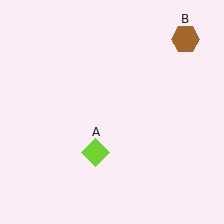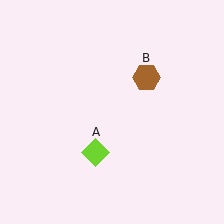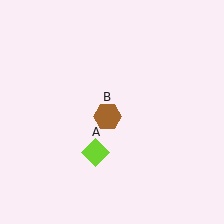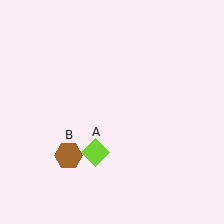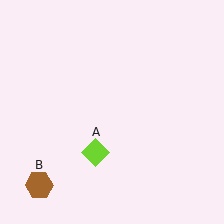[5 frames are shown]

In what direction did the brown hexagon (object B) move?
The brown hexagon (object B) moved down and to the left.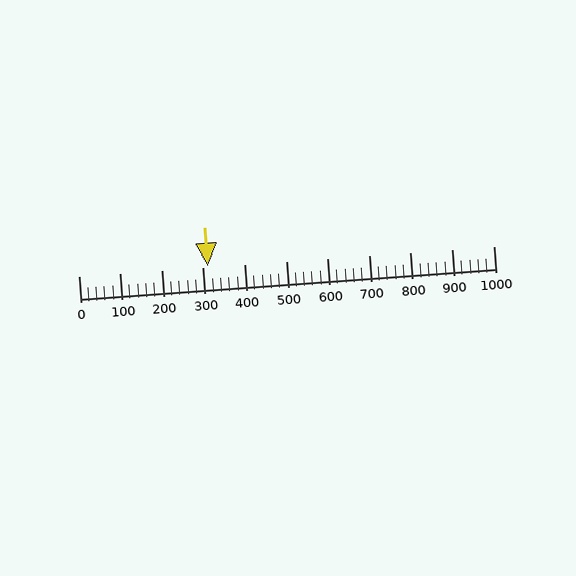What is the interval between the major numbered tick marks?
The major tick marks are spaced 100 units apart.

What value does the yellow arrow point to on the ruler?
The yellow arrow points to approximately 311.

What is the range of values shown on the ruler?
The ruler shows values from 0 to 1000.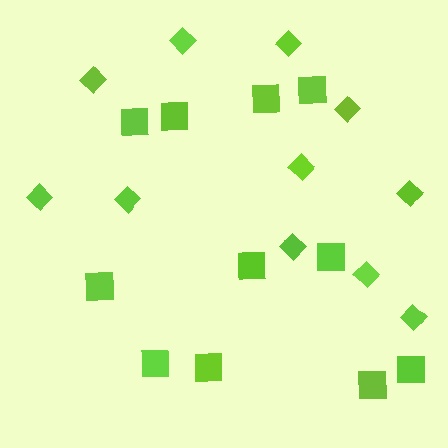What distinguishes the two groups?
There are 2 groups: one group of squares (11) and one group of diamonds (11).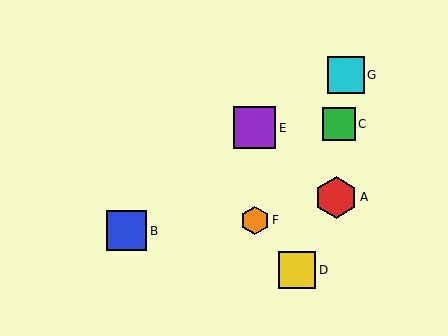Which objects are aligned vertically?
Objects E, F are aligned vertically.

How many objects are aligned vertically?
2 objects (E, F) are aligned vertically.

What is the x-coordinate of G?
Object G is at x≈346.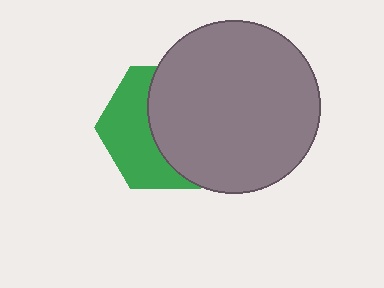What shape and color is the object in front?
The object in front is a gray circle.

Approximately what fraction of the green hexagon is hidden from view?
Roughly 56% of the green hexagon is hidden behind the gray circle.